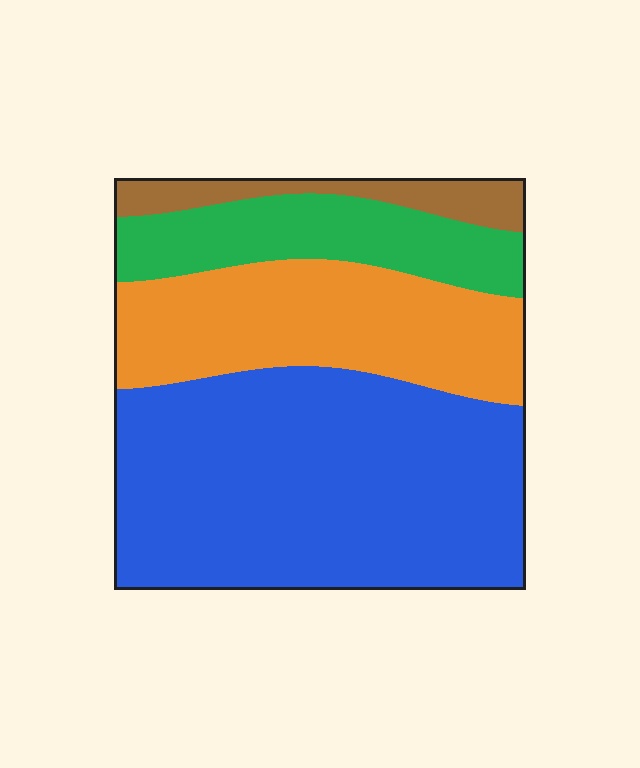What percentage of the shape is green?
Green covers about 15% of the shape.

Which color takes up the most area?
Blue, at roughly 50%.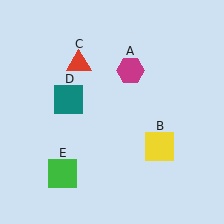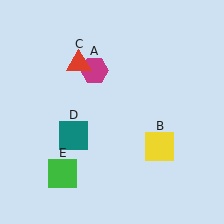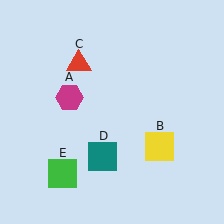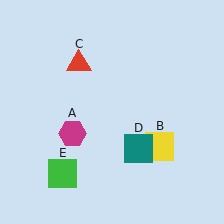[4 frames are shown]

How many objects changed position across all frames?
2 objects changed position: magenta hexagon (object A), teal square (object D).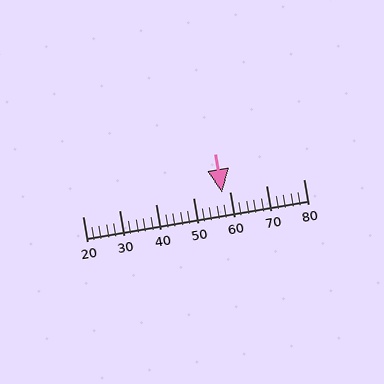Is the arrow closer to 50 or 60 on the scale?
The arrow is closer to 60.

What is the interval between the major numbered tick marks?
The major tick marks are spaced 10 units apart.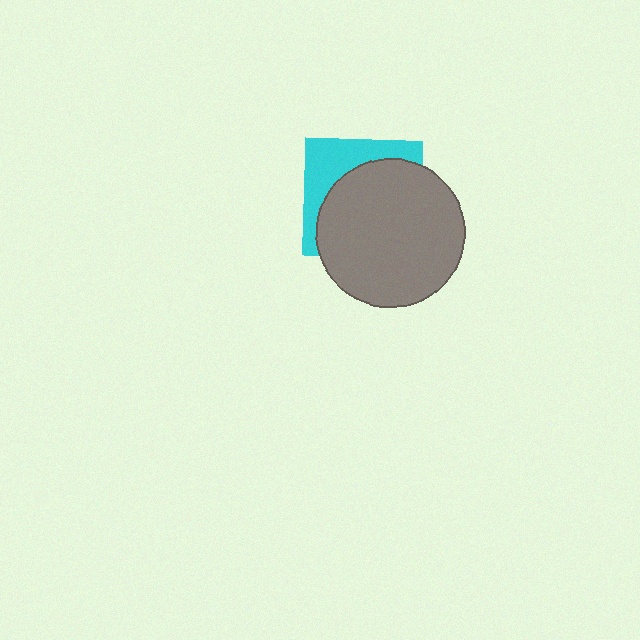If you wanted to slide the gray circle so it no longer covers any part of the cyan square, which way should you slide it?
Slide it toward the lower-right — that is the most direct way to separate the two shapes.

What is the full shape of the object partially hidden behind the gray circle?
The partially hidden object is a cyan square.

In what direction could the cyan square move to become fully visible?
The cyan square could move toward the upper-left. That would shift it out from behind the gray circle entirely.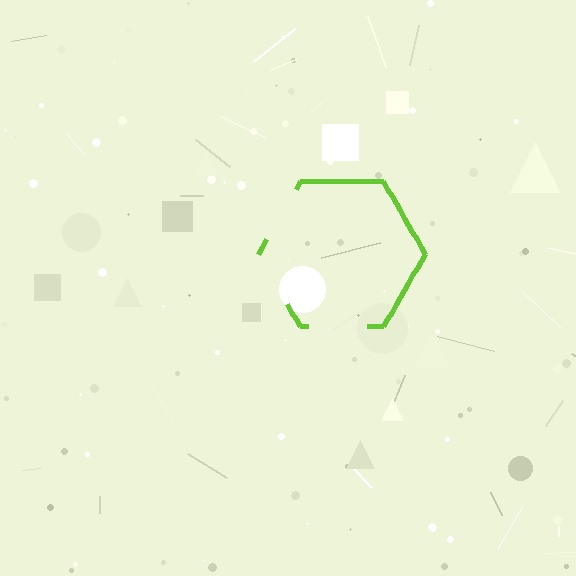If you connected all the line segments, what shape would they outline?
They would outline a hexagon.